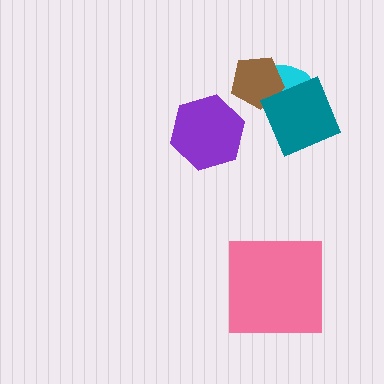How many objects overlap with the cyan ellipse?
2 objects overlap with the cyan ellipse.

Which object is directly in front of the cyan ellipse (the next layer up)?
The brown pentagon is directly in front of the cyan ellipse.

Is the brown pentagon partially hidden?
Yes, it is partially covered by another shape.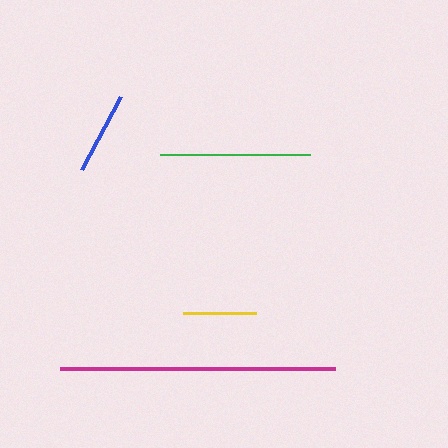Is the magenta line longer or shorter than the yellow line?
The magenta line is longer than the yellow line.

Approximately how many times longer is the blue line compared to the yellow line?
The blue line is approximately 1.1 times the length of the yellow line.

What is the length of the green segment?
The green segment is approximately 150 pixels long.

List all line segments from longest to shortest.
From longest to shortest: magenta, green, blue, yellow.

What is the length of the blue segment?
The blue segment is approximately 83 pixels long.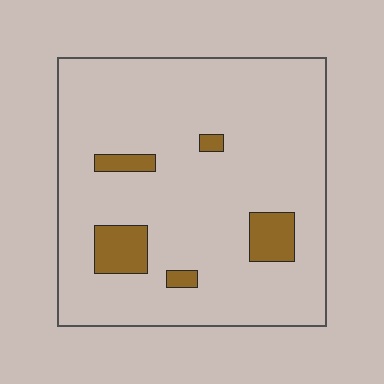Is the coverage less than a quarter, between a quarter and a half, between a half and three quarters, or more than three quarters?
Less than a quarter.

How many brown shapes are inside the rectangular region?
5.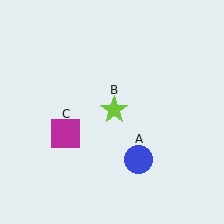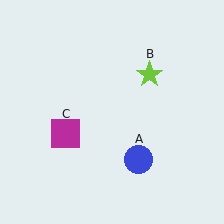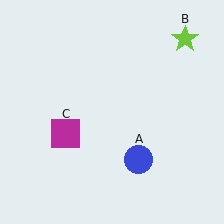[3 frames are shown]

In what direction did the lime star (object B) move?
The lime star (object B) moved up and to the right.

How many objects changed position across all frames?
1 object changed position: lime star (object B).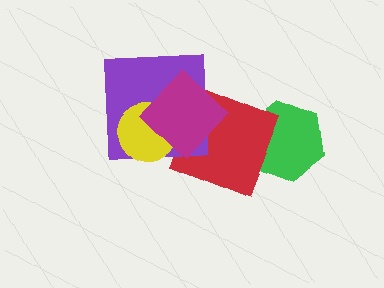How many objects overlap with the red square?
3 objects overlap with the red square.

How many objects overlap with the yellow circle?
2 objects overlap with the yellow circle.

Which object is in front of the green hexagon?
The red square is in front of the green hexagon.